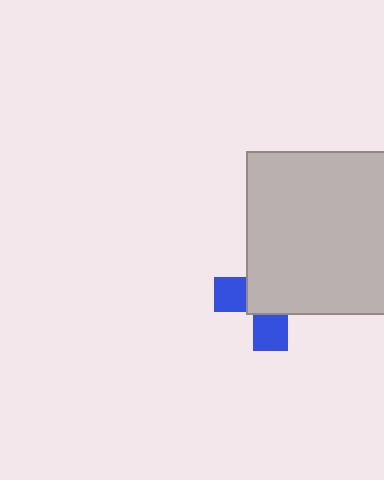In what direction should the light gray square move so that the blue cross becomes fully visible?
The light gray square should move toward the upper-right. That is the shortest direction to clear the overlap and leave the blue cross fully visible.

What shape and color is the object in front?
The object in front is a light gray square.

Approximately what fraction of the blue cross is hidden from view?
Roughly 65% of the blue cross is hidden behind the light gray square.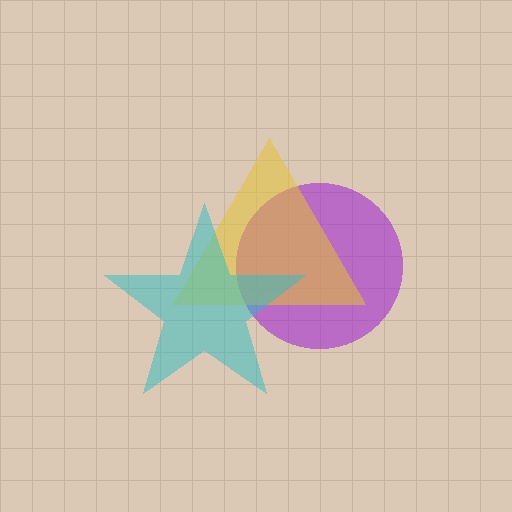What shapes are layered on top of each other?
The layered shapes are: a purple circle, a yellow triangle, a cyan star.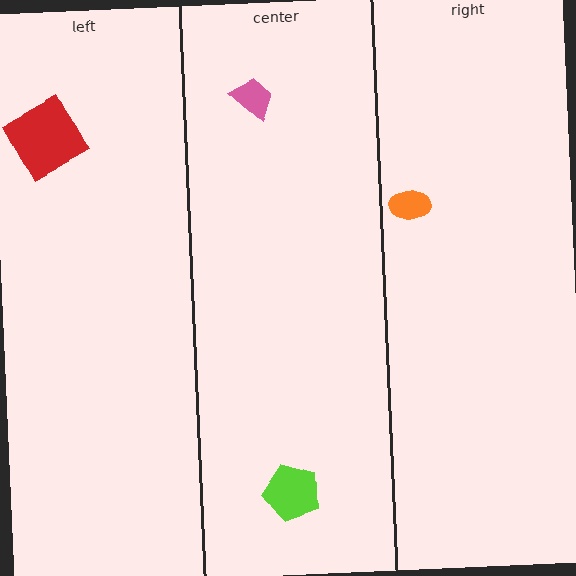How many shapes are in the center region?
2.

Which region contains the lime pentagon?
The center region.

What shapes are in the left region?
The red square.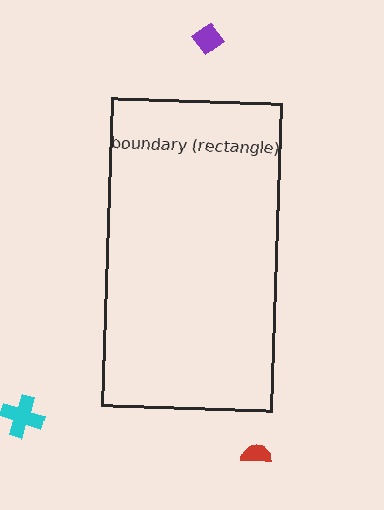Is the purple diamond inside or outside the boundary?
Outside.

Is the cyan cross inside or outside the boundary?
Outside.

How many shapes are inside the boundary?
0 inside, 3 outside.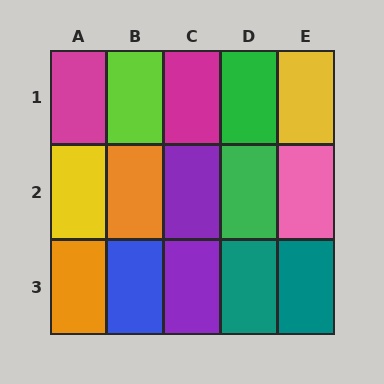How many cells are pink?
1 cell is pink.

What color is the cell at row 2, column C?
Purple.